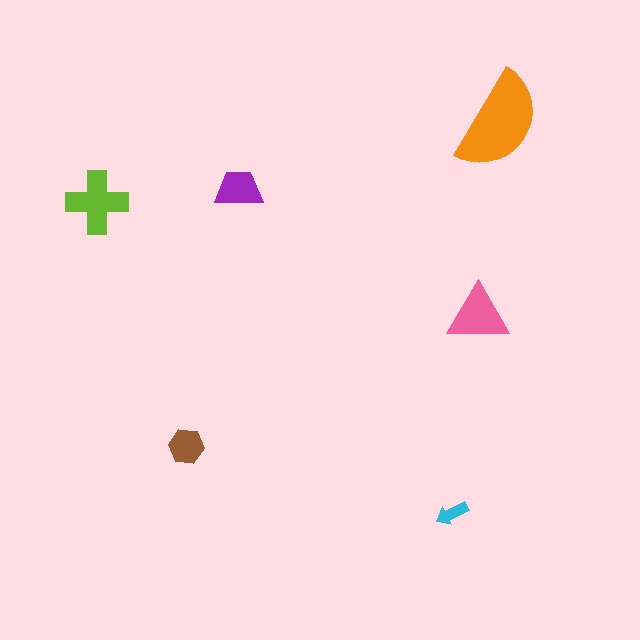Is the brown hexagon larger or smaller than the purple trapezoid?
Smaller.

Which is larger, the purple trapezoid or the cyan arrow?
The purple trapezoid.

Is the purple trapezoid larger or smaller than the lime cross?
Smaller.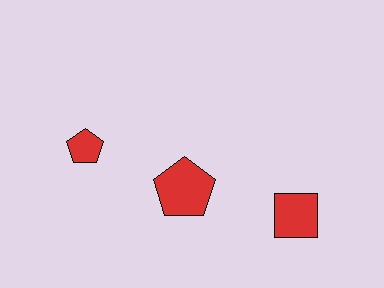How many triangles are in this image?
There are no triangles.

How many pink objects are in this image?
There are no pink objects.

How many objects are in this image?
There are 3 objects.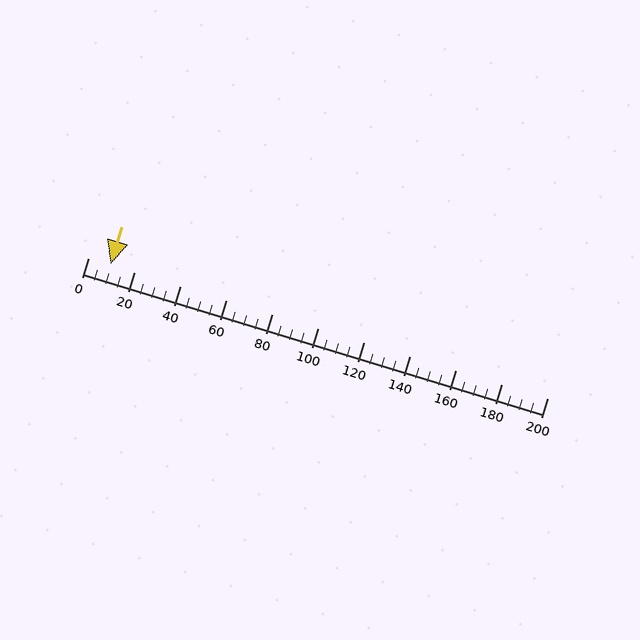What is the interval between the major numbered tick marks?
The major tick marks are spaced 20 units apart.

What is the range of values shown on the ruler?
The ruler shows values from 0 to 200.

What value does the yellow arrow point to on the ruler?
The yellow arrow points to approximately 10.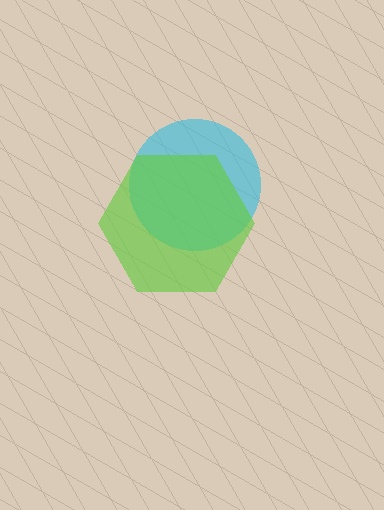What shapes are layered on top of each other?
The layered shapes are: a cyan circle, a lime hexagon.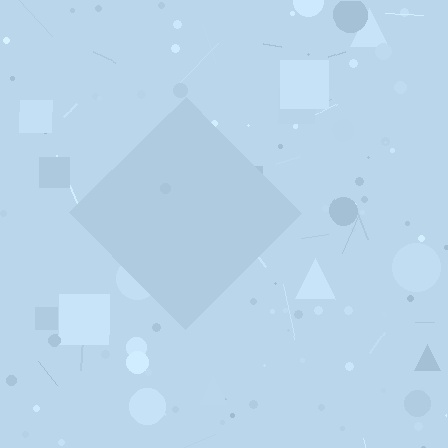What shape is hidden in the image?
A diamond is hidden in the image.